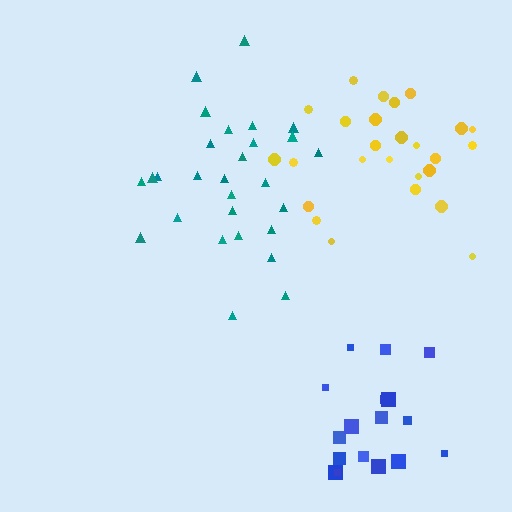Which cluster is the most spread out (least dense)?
Yellow.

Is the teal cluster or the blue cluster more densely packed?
Blue.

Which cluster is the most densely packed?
Blue.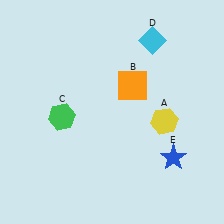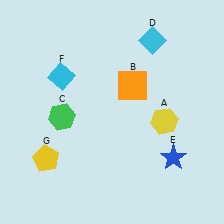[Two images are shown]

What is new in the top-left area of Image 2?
A cyan diamond (F) was added in the top-left area of Image 2.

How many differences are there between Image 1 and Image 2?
There are 2 differences between the two images.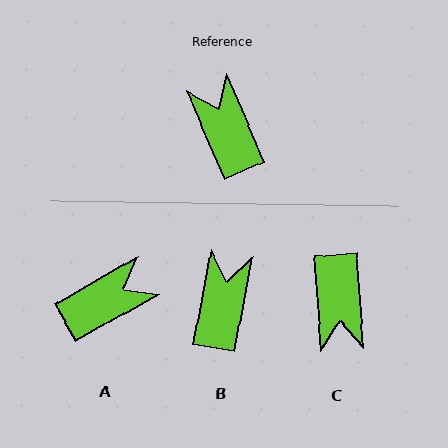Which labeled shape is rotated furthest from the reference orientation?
C, about 161 degrees away.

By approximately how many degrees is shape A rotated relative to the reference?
Approximately 84 degrees clockwise.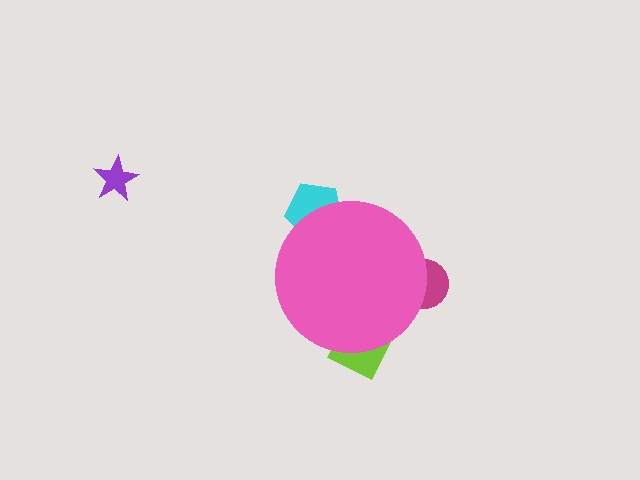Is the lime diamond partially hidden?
Yes, the lime diamond is partially hidden behind the pink circle.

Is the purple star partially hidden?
No, the purple star is fully visible.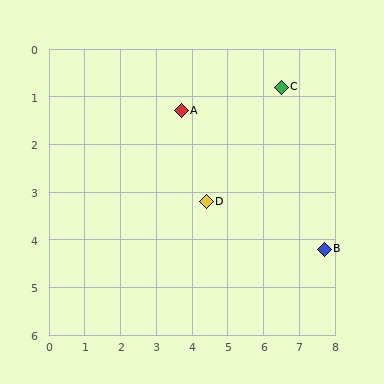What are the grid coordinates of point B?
Point B is at approximately (7.7, 4.2).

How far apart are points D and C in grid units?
Points D and C are about 3.2 grid units apart.